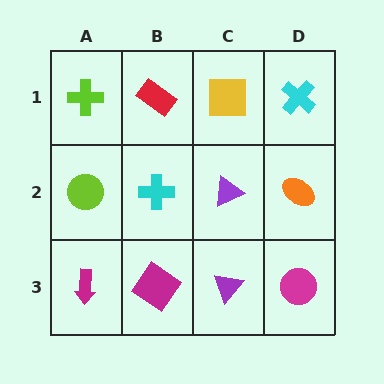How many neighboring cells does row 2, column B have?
4.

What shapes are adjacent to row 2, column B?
A red rectangle (row 1, column B), a magenta diamond (row 3, column B), a lime circle (row 2, column A), a purple triangle (row 2, column C).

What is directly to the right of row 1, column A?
A red rectangle.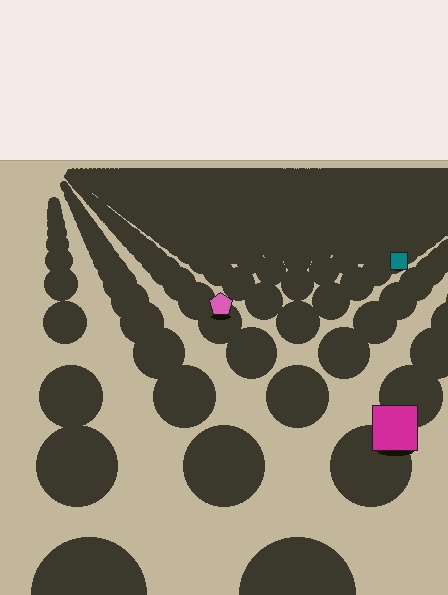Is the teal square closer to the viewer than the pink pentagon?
No. The pink pentagon is closer — you can tell from the texture gradient: the ground texture is coarser near it.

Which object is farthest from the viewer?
The teal square is farthest from the viewer. It appears smaller and the ground texture around it is denser.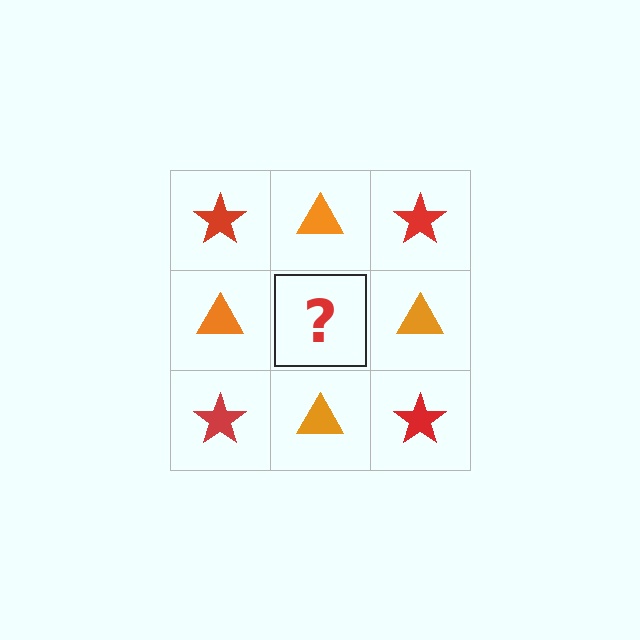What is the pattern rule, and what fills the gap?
The rule is that it alternates red star and orange triangle in a checkerboard pattern. The gap should be filled with a red star.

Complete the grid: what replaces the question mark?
The question mark should be replaced with a red star.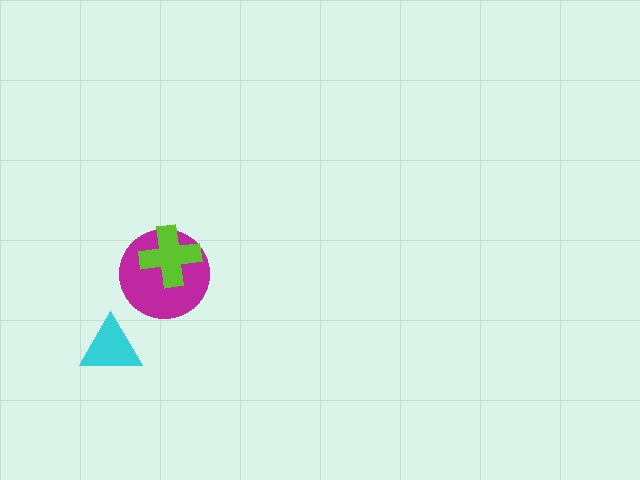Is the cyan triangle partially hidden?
No, no other shape covers it.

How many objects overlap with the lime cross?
1 object overlaps with the lime cross.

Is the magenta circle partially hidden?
Yes, it is partially covered by another shape.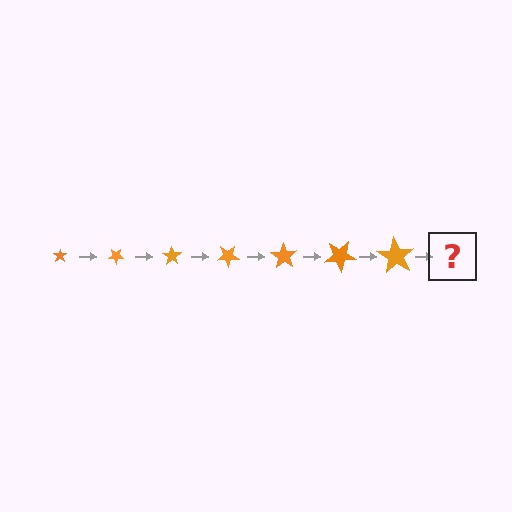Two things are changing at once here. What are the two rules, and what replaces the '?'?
The two rules are that the star grows larger each step and it rotates 35 degrees each step. The '?' should be a star, larger than the previous one and rotated 245 degrees from the start.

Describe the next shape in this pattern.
It should be a star, larger than the previous one and rotated 245 degrees from the start.